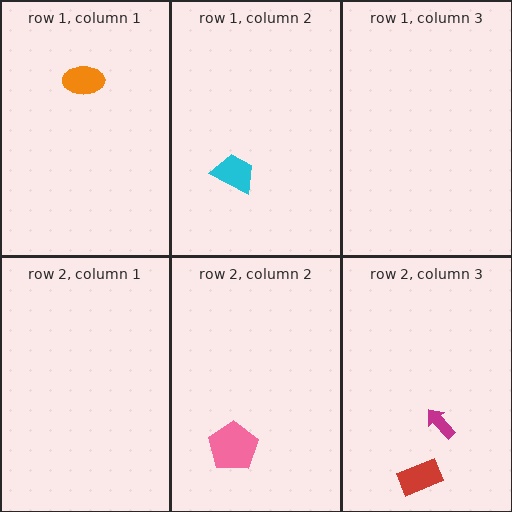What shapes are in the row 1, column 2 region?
The cyan trapezoid.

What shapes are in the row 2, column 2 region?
The pink pentagon.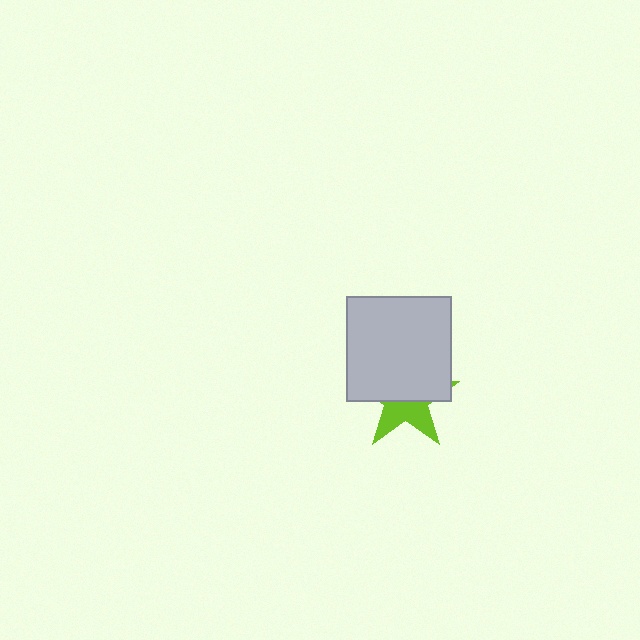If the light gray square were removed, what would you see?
You would see the complete lime star.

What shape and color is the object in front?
The object in front is a light gray square.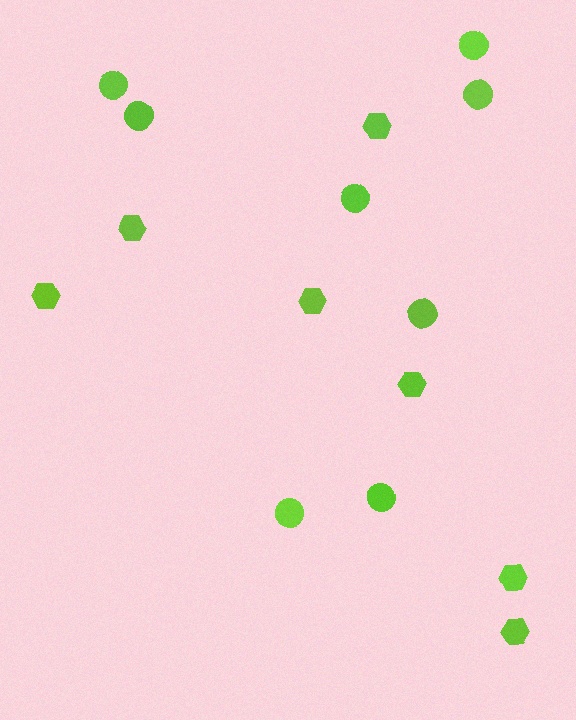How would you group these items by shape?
There are 2 groups: one group of hexagons (7) and one group of circles (8).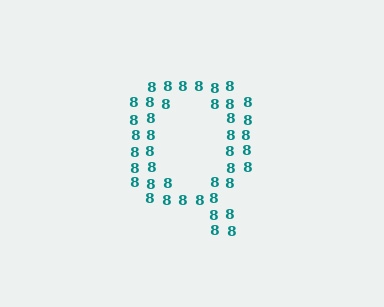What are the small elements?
The small elements are digit 8's.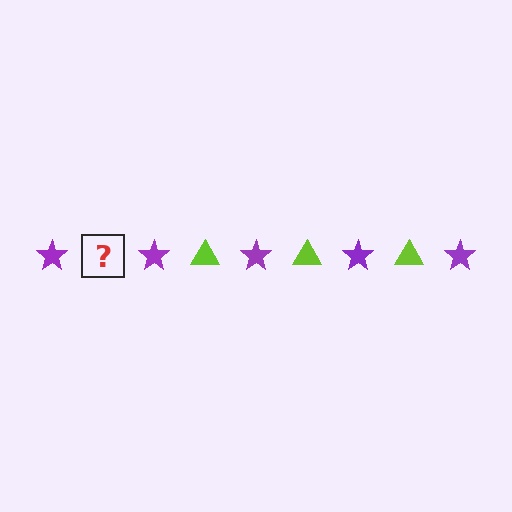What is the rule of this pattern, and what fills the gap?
The rule is that the pattern alternates between purple star and lime triangle. The gap should be filled with a lime triangle.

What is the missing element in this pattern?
The missing element is a lime triangle.